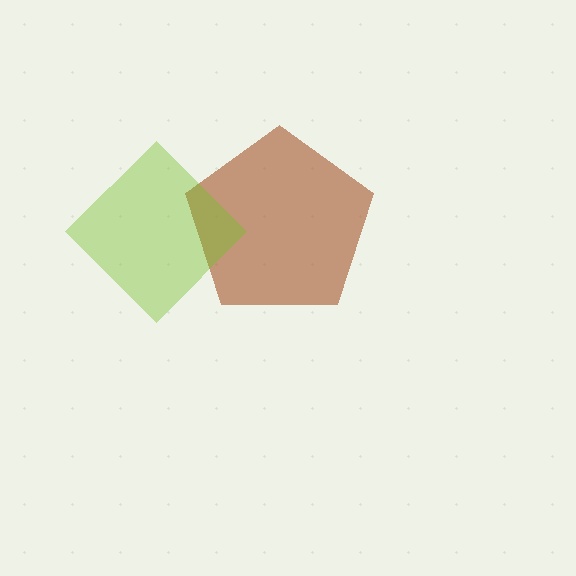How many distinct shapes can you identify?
There are 2 distinct shapes: a brown pentagon, a lime diamond.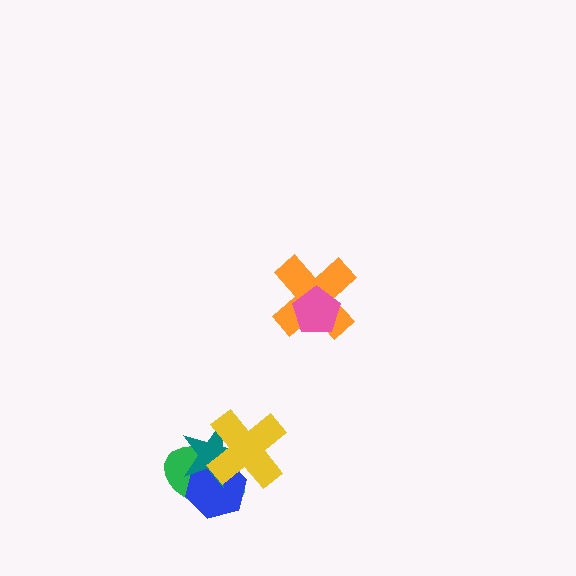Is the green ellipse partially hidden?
Yes, it is partially covered by another shape.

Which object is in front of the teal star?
The yellow cross is in front of the teal star.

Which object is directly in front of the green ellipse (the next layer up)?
The blue hexagon is directly in front of the green ellipse.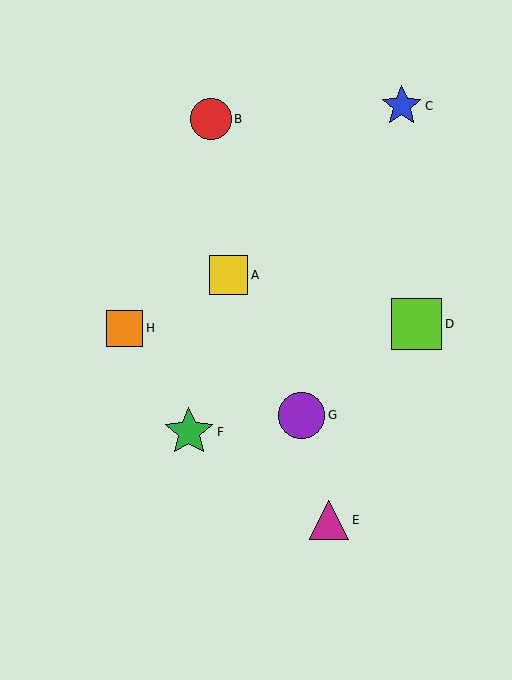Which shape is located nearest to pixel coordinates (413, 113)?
The blue star (labeled C) at (402, 106) is nearest to that location.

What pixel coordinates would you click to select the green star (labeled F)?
Click at (189, 432) to select the green star F.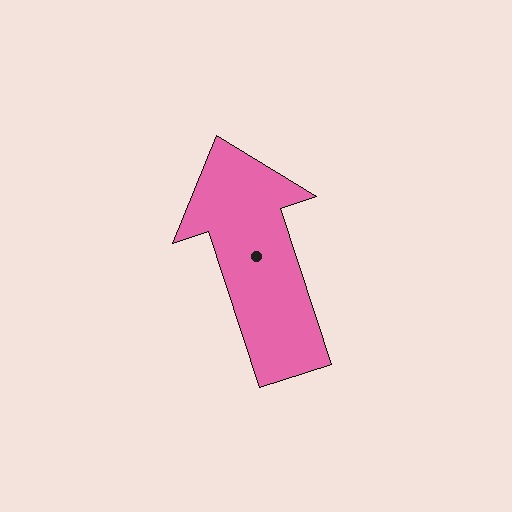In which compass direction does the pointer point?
North.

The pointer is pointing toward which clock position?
Roughly 11 o'clock.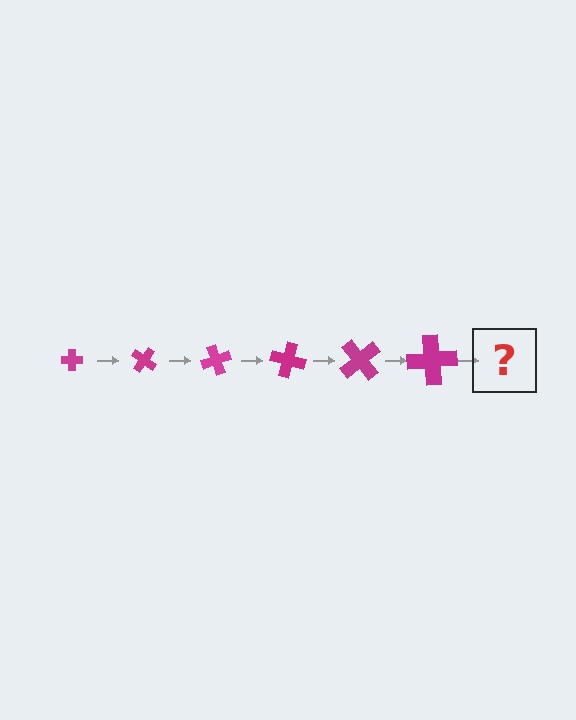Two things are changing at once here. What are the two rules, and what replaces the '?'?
The two rules are that the cross grows larger each step and it rotates 35 degrees each step. The '?' should be a cross, larger than the previous one and rotated 210 degrees from the start.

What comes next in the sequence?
The next element should be a cross, larger than the previous one and rotated 210 degrees from the start.